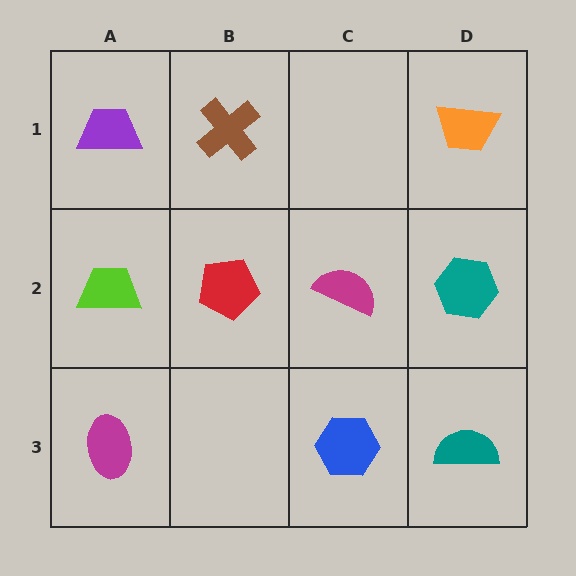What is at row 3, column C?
A blue hexagon.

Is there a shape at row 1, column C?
No, that cell is empty.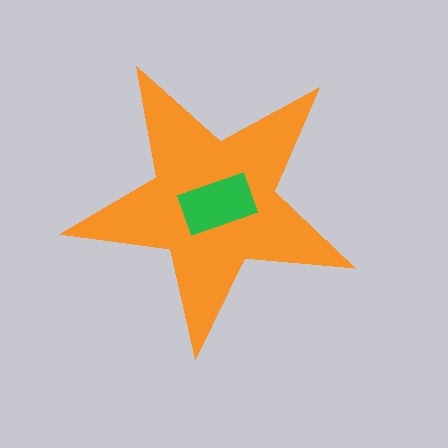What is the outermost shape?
The orange star.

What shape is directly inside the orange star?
The green rectangle.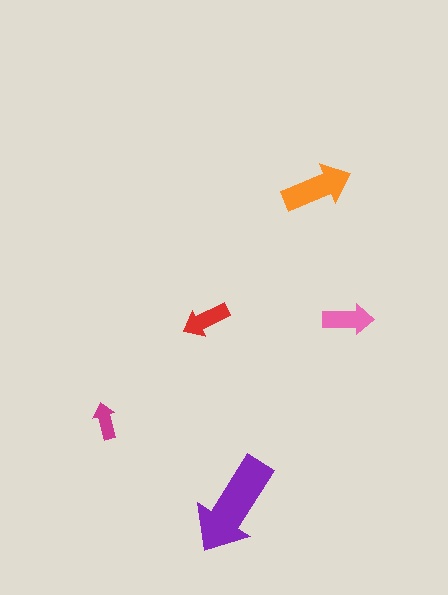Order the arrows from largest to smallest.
the purple one, the orange one, the pink one, the red one, the magenta one.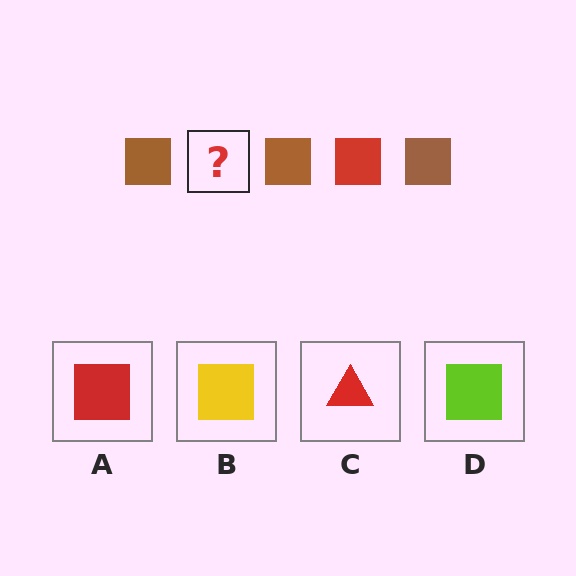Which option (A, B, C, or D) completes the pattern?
A.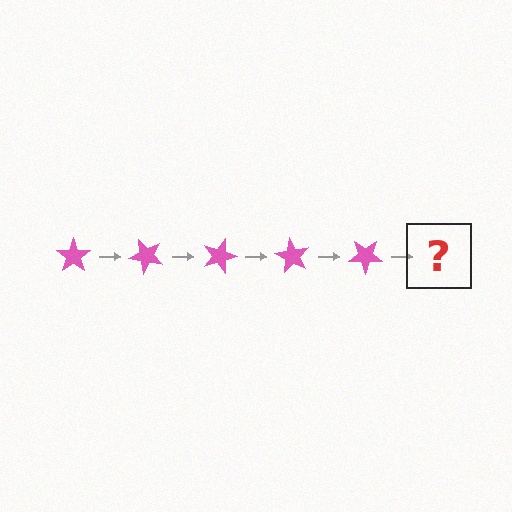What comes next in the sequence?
The next element should be a pink star rotated 225 degrees.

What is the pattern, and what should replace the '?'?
The pattern is that the star rotates 45 degrees each step. The '?' should be a pink star rotated 225 degrees.